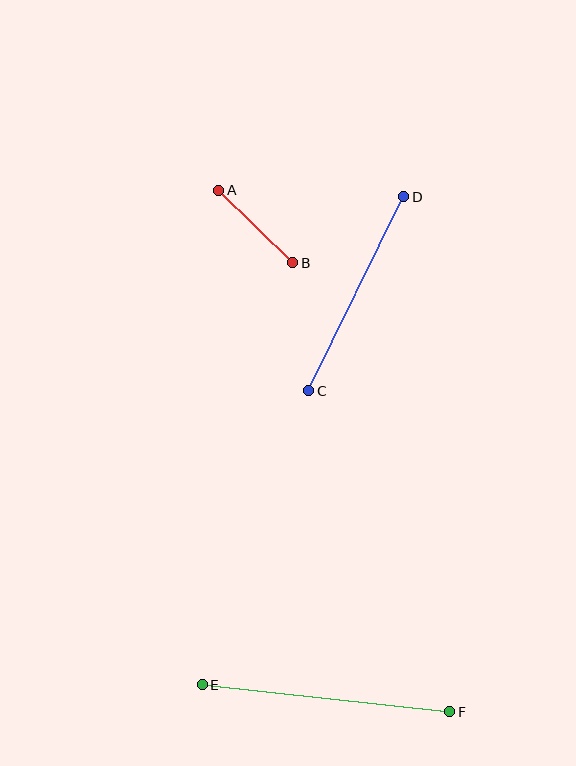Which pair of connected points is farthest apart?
Points E and F are farthest apart.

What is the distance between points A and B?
The distance is approximately 104 pixels.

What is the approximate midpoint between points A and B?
The midpoint is at approximately (256, 227) pixels.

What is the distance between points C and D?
The distance is approximately 216 pixels.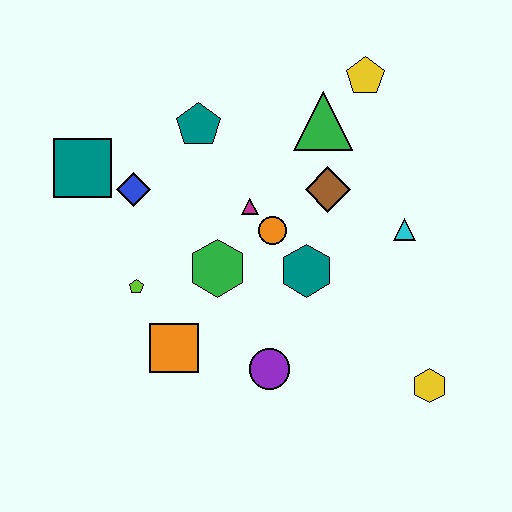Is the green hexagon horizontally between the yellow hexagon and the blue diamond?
Yes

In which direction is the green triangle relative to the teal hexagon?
The green triangle is above the teal hexagon.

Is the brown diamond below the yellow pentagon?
Yes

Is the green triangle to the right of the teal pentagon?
Yes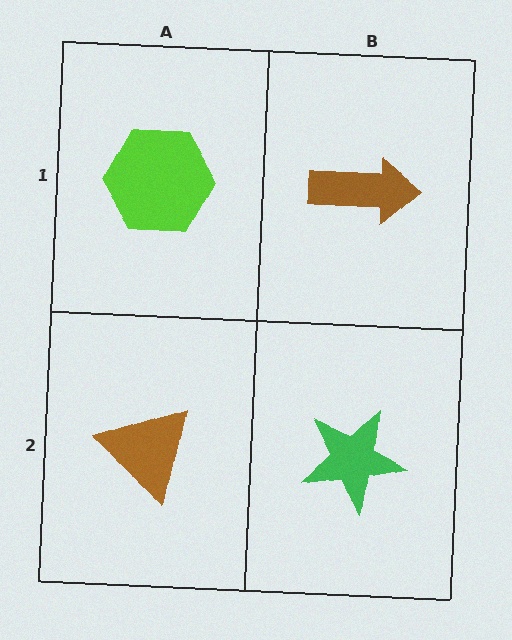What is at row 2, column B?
A green star.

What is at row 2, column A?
A brown triangle.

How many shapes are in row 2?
2 shapes.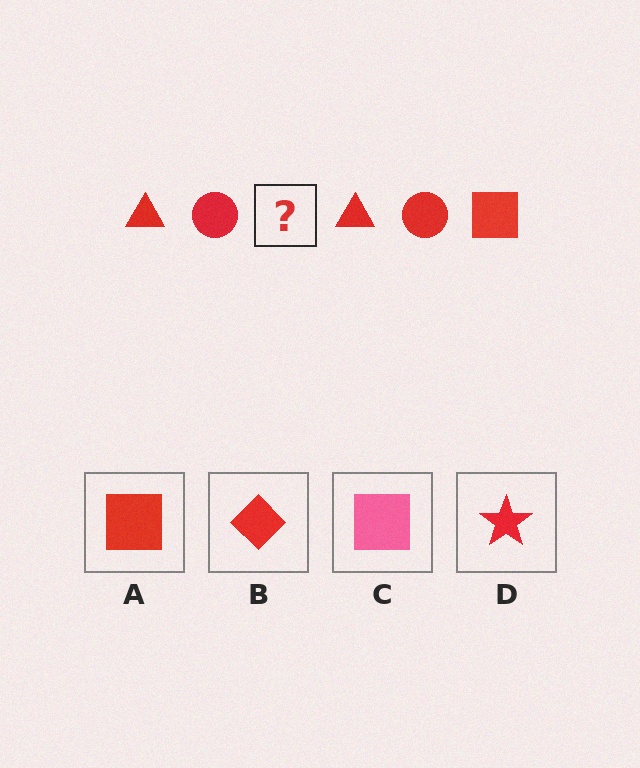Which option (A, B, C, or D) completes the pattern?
A.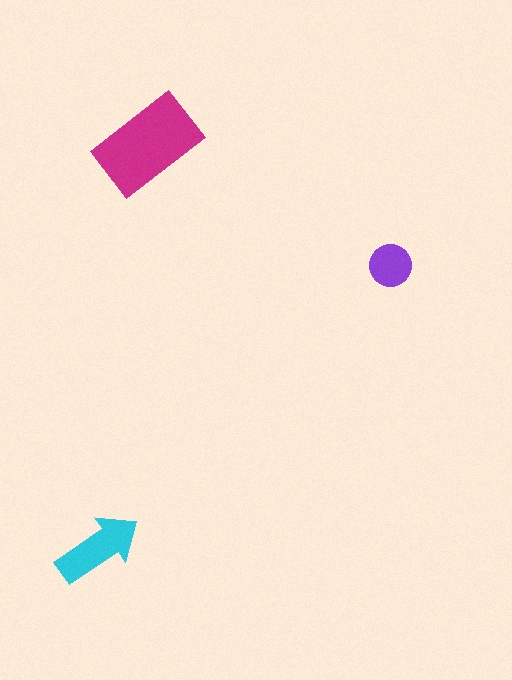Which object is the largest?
The magenta rectangle.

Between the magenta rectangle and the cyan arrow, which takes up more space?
The magenta rectangle.